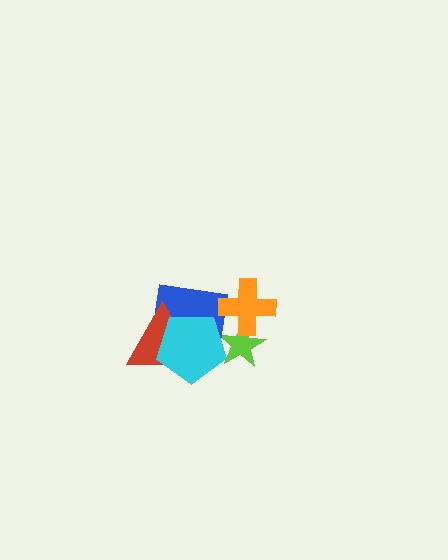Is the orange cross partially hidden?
No, no other shape covers it.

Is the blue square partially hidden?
Yes, it is partially covered by another shape.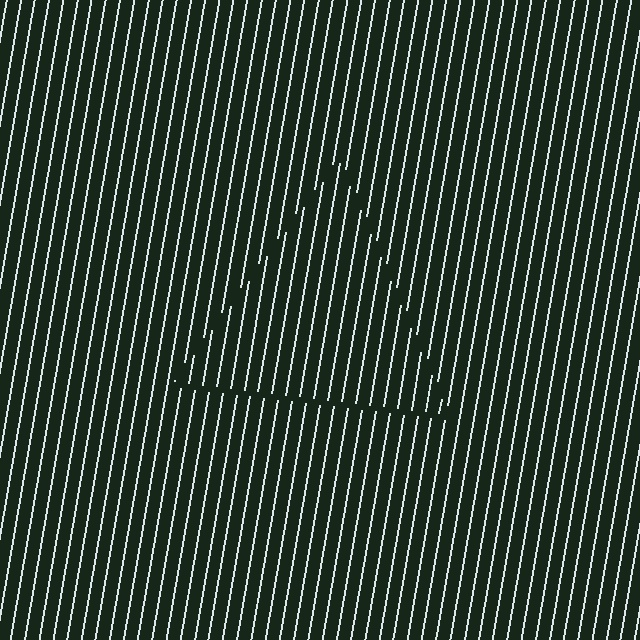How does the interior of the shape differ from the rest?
The interior of the shape contains the same grating, shifted by half a period — the contour is defined by the phase discontinuity where line-ends from the inner and outer gratings abut.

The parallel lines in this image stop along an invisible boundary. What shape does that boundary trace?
An illusory triangle. The interior of the shape contains the same grating, shifted by half a period — the contour is defined by the phase discontinuity where line-ends from the inner and outer gratings abut.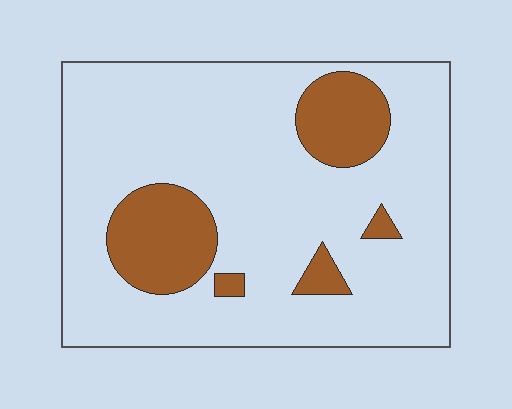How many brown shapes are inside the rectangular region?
5.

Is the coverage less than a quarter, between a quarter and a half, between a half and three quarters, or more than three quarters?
Less than a quarter.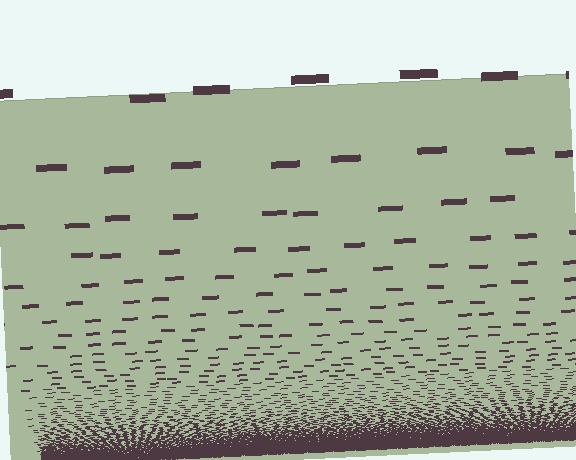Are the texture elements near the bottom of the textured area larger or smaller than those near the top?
Smaller. The gradient is inverted — elements near the bottom are smaller and denser.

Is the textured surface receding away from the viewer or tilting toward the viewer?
The surface appears to tilt toward the viewer. Texture elements get larger and sparser toward the top.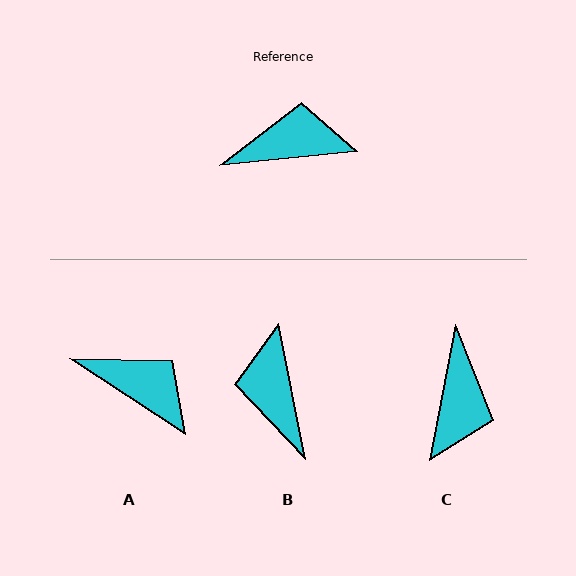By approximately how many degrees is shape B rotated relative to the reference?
Approximately 96 degrees counter-clockwise.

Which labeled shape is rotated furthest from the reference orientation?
C, about 107 degrees away.